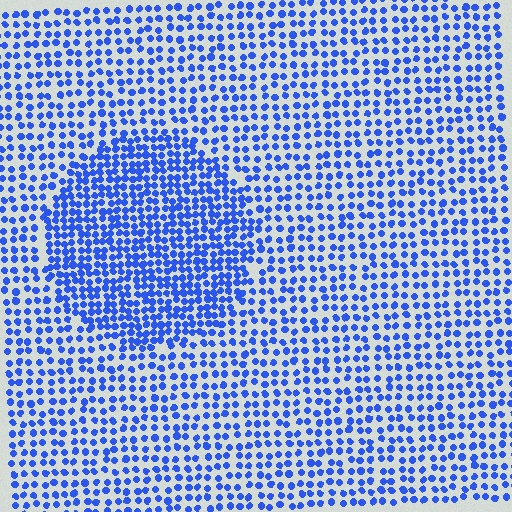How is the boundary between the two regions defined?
The boundary is defined by a change in element density (approximately 1.7x ratio). All elements are the same color, size, and shape.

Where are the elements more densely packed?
The elements are more densely packed inside the circle boundary.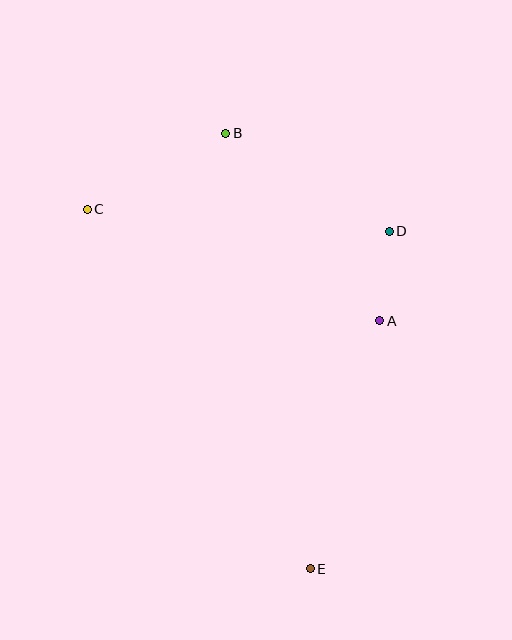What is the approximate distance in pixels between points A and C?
The distance between A and C is approximately 313 pixels.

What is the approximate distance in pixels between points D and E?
The distance between D and E is approximately 347 pixels.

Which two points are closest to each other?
Points A and D are closest to each other.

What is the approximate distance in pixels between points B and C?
The distance between B and C is approximately 158 pixels.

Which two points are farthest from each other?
Points B and E are farthest from each other.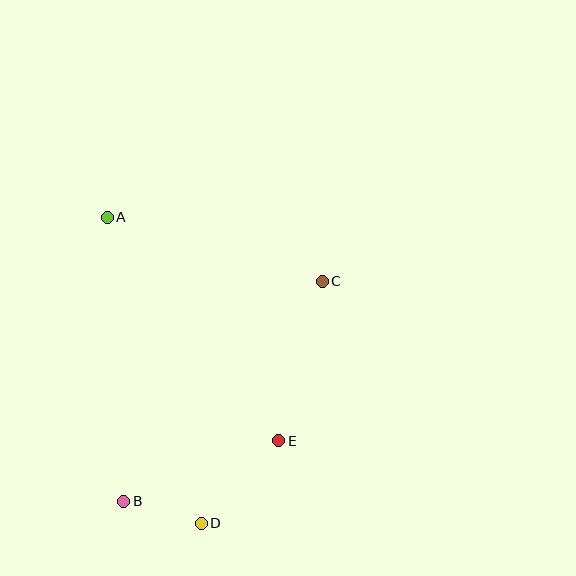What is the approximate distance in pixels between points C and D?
The distance between C and D is approximately 271 pixels.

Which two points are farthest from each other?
Points A and D are farthest from each other.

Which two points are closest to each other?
Points B and D are closest to each other.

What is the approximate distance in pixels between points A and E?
The distance between A and E is approximately 282 pixels.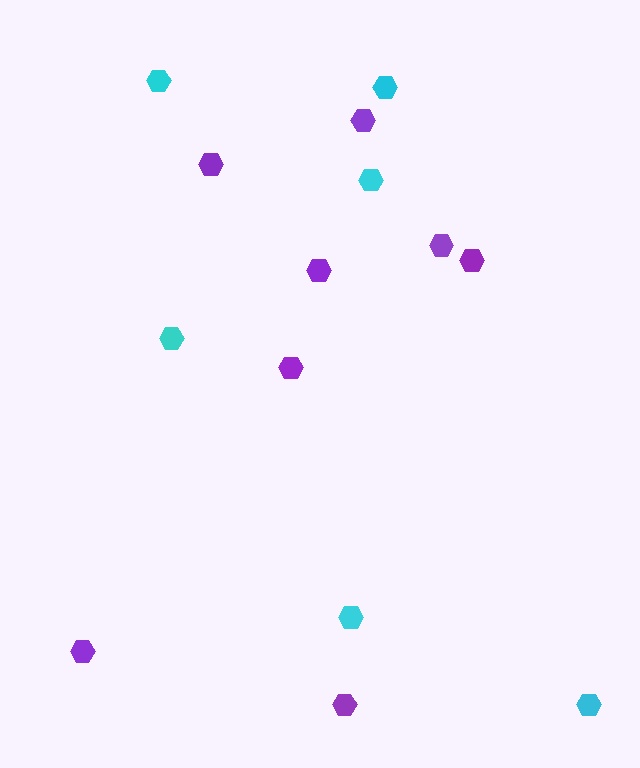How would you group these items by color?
There are 2 groups: one group of purple hexagons (8) and one group of cyan hexagons (6).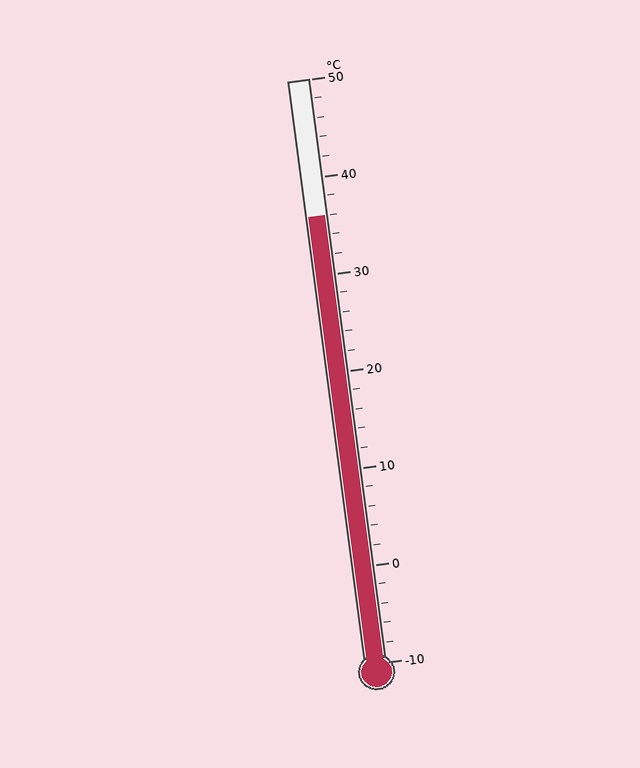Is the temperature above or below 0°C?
The temperature is above 0°C.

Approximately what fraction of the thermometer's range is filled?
The thermometer is filled to approximately 75% of its range.